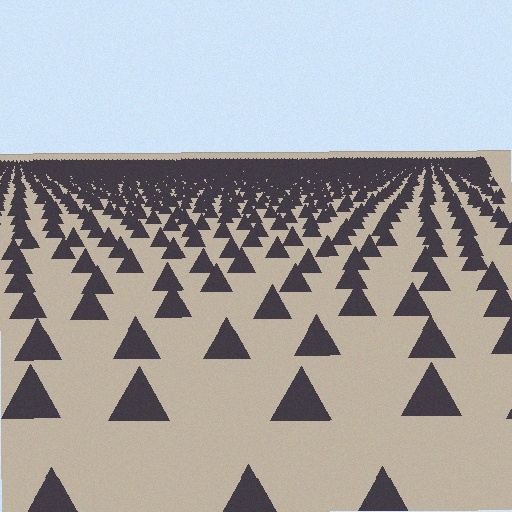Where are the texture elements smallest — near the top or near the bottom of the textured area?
Near the top.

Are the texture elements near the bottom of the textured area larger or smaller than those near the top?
Larger. Near the bottom, elements are closer to the viewer and appear at a bigger on-screen size.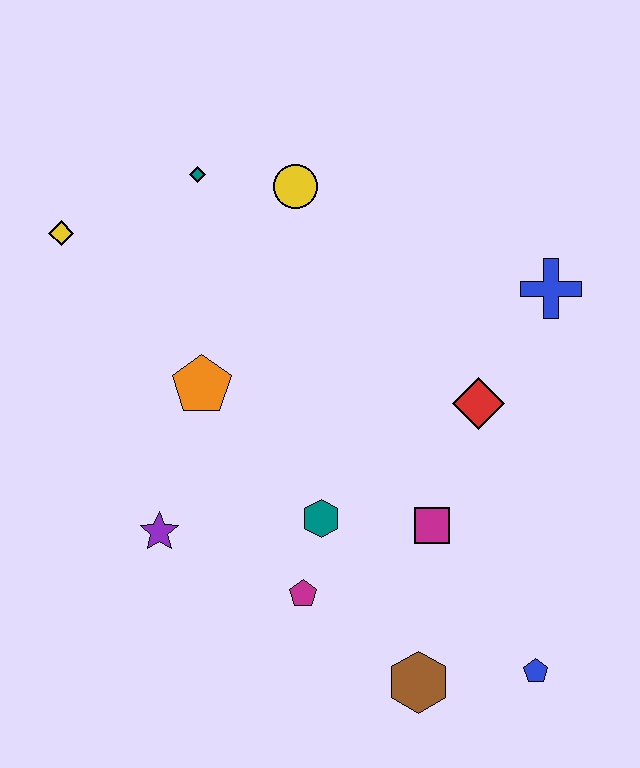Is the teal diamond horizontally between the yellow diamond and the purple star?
No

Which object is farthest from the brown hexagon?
The yellow diamond is farthest from the brown hexagon.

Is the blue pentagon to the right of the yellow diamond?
Yes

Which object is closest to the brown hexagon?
The blue pentagon is closest to the brown hexagon.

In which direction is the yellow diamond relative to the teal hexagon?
The yellow diamond is above the teal hexagon.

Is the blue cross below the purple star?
No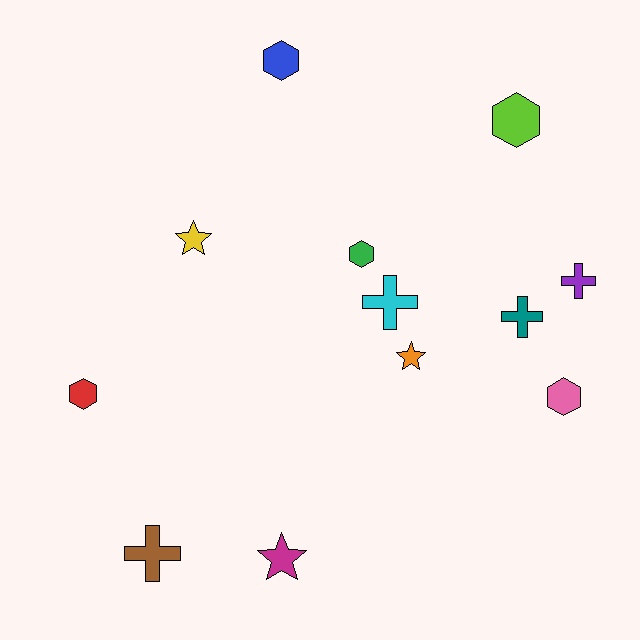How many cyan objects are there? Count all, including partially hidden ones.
There is 1 cyan object.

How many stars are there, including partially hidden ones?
There are 3 stars.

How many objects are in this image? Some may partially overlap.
There are 12 objects.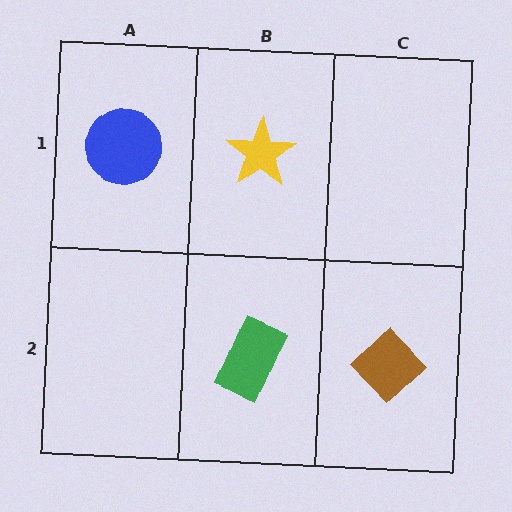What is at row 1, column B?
A yellow star.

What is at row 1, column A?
A blue circle.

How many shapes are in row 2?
2 shapes.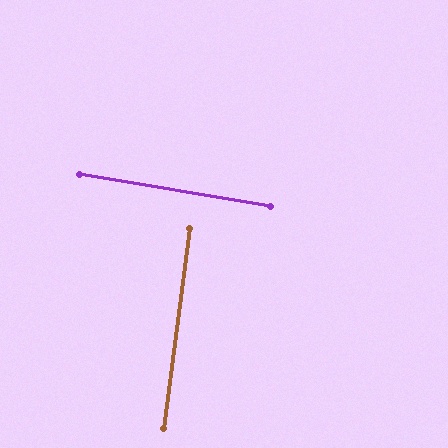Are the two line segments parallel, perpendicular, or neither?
Perpendicular — they meet at approximately 88°.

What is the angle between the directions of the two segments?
Approximately 88 degrees.